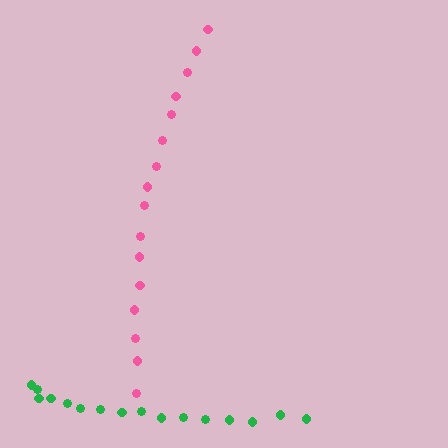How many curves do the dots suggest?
There are 2 distinct paths.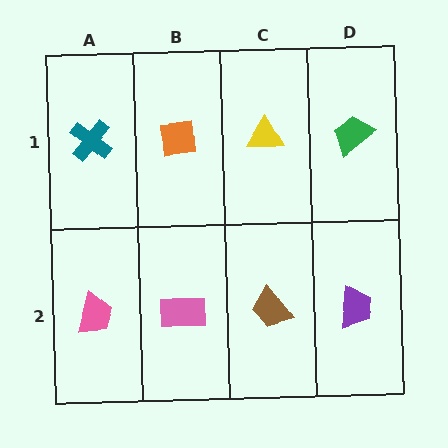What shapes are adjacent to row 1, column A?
A pink trapezoid (row 2, column A), an orange square (row 1, column B).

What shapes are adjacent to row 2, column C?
A yellow triangle (row 1, column C), a pink rectangle (row 2, column B), a purple trapezoid (row 2, column D).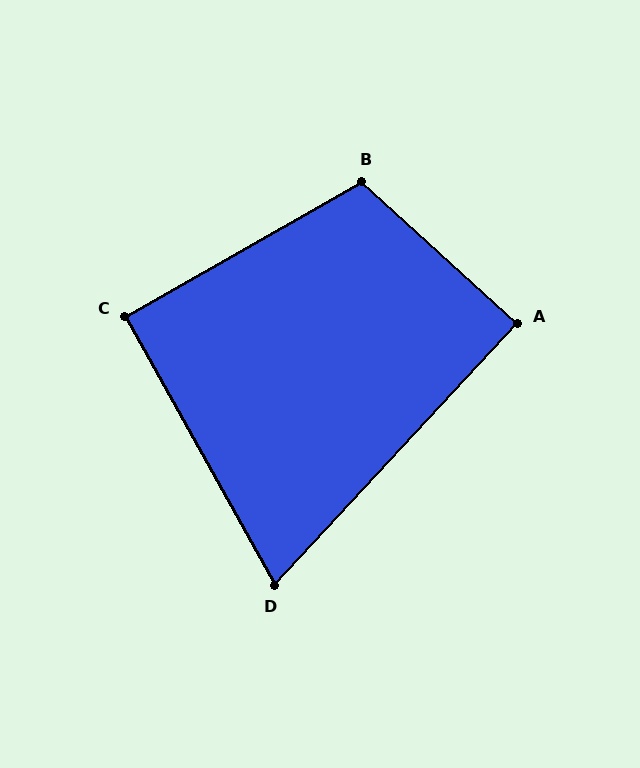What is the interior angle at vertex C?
Approximately 91 degrees (approximately right).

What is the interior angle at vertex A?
Approximately 89 degrees (approximately right).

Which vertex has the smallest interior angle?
D, at approximately 72 degrees.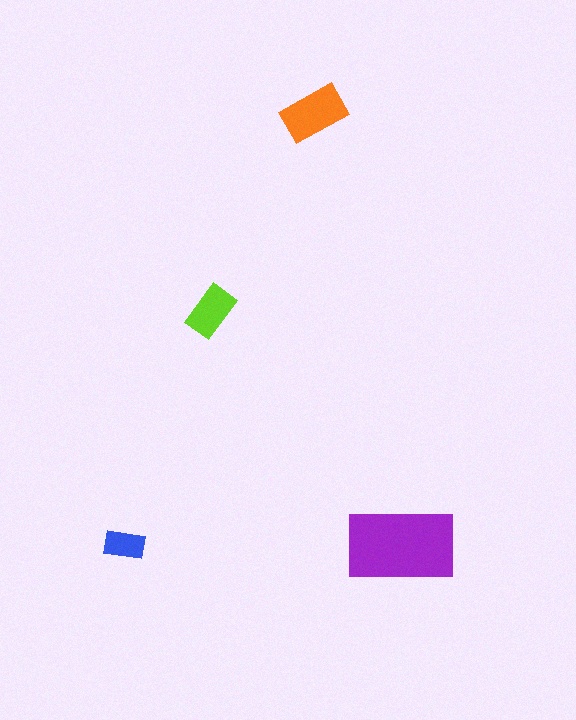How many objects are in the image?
There are 4 objects in the image.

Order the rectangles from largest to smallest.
the purple one, the orange one, the lime one, the blue one.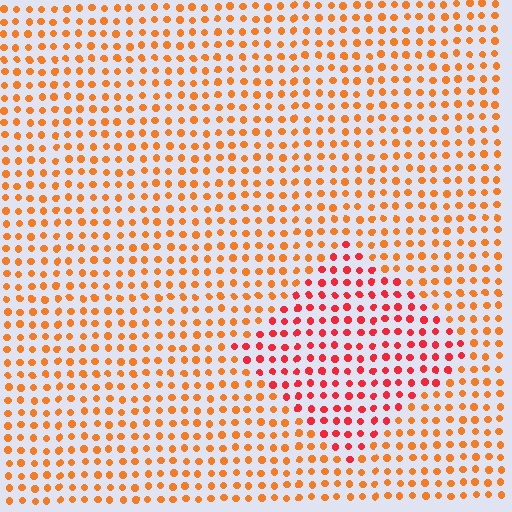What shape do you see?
I see a diamond.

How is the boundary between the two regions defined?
The boundary is defined purely by a slight shift in hue (about 32 degrees). Spacing, size, and orientation are identical on both sides.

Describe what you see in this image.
The image is filled with small orange elements in a uniform arrangement. A diamond-shaped region is visible where the elements are tinted to a slightly different hue, forming a subtle color boundary.